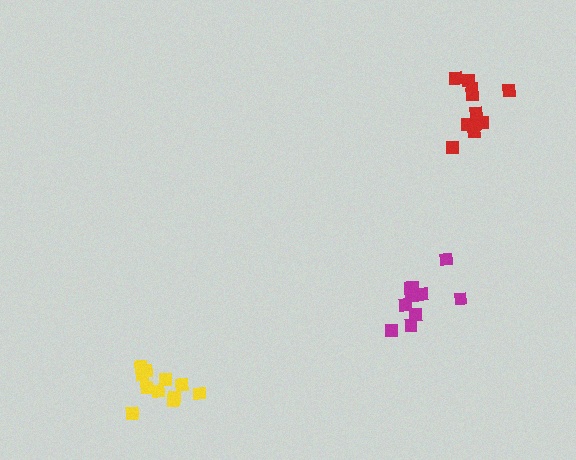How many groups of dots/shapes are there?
There are 3 groups.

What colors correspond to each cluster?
The clusters are colored: yellow, magenta, red.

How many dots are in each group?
Group 1: 11 dots, Group 2: 10 dots, Group 3: 11 dots (32 total).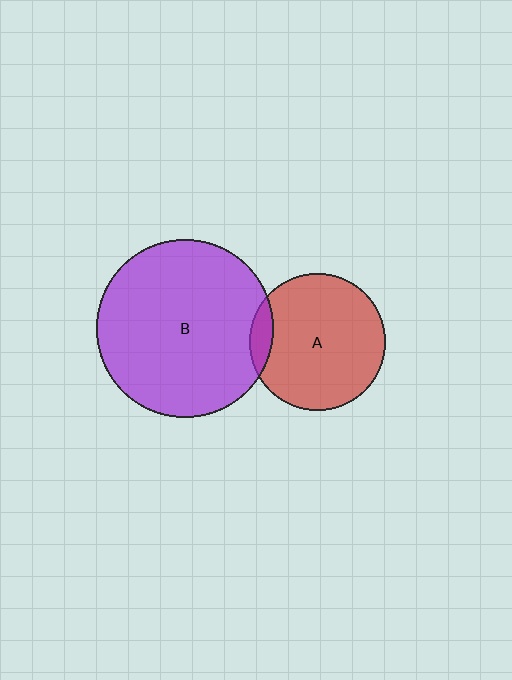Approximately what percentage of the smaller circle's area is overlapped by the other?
Approximately 10%.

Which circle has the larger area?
Circle B (purple).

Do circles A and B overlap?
Yes.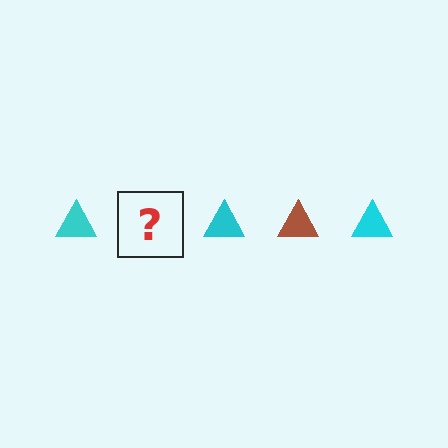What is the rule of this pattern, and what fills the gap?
The rule is that the pattern cycles through cyan, brown triangles. The gap should be filled with a brown triangle.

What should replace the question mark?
The question mark should be replaced with a brown triangle.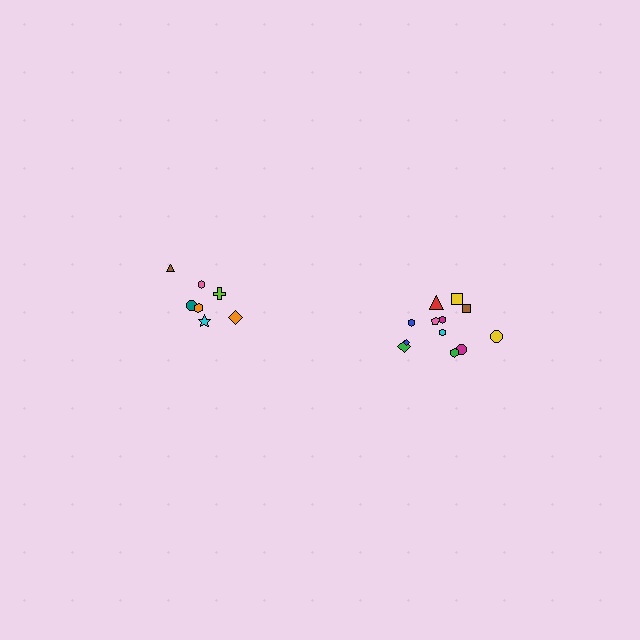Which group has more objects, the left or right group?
The right group.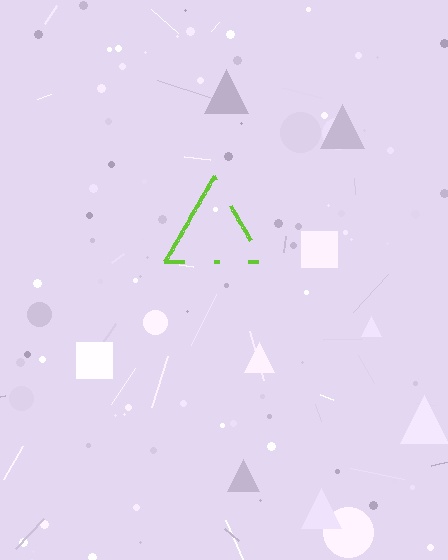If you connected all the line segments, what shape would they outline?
They would outline a triangle.